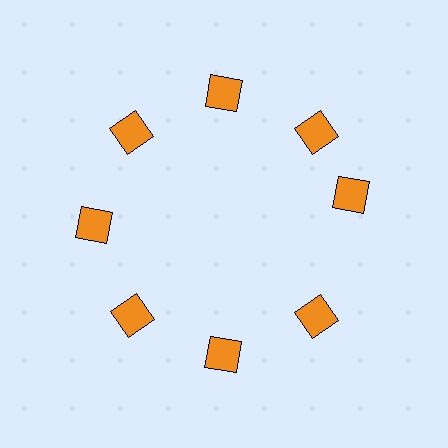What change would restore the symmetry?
The symmetry would be restored by rotating it back into even spacing with its neighbors so that all 8 squares sit at equal angles and equal distance from the center.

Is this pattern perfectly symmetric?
No. The 8 orange squares are arranged in a ring, but one element near the 3 o'clock position is rotated out of alignment along the ring, breaking the 8-fold rotational symmetry.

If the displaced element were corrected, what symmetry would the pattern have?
It would have 8-fold rotational symmetry — the pattern would map onto itself every 45 degrees.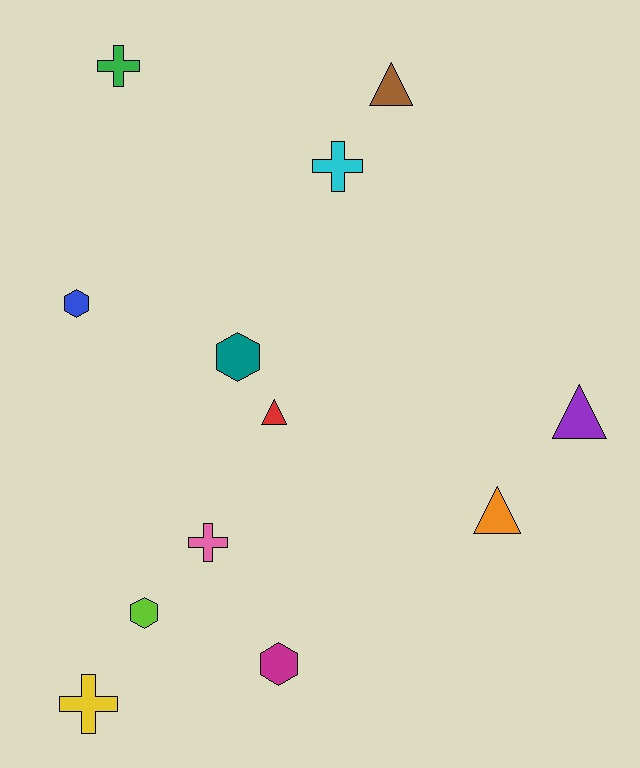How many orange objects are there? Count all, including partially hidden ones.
There is 1 orange object.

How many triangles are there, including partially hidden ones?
There are 4 triangles.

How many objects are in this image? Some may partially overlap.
There are 12 objects.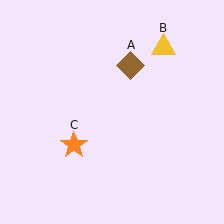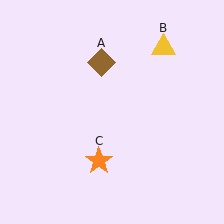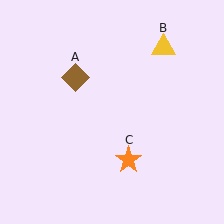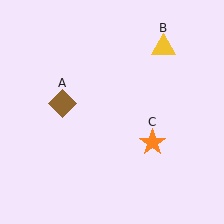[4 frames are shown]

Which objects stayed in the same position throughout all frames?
Yellow triangle (object B) remained stationary.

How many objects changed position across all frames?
2 objects changed position: brown diamond (object A), orange star (object C).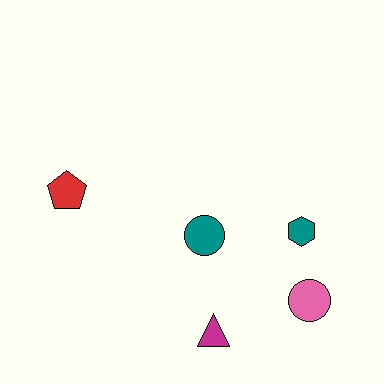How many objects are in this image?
There are 5 objects.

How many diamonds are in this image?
There are no diamonds.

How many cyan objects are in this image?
There are no cyan objects.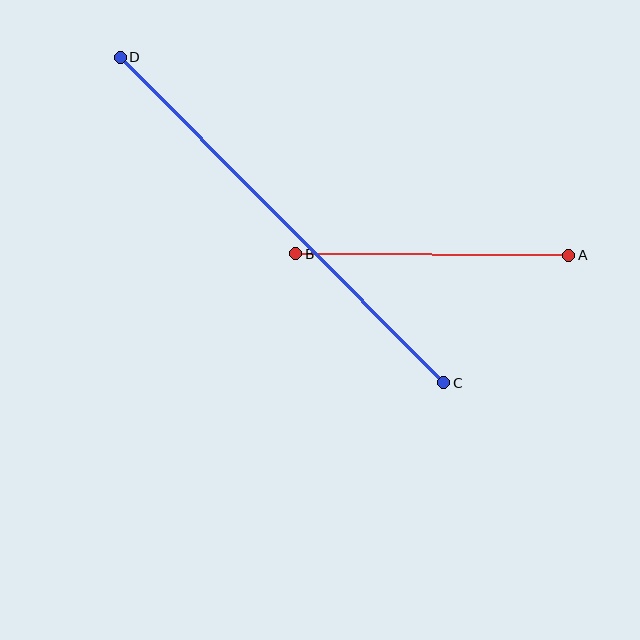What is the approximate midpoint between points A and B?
The midpoint is at approximately (432, 255) pixels.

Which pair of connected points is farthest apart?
Points C and D are farthest apart.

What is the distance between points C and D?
The distance is approximately 459 pixels.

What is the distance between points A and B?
The distance is approximately 273 pixels.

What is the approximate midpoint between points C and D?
The midpoint is at approximately (282, 220) pixels.